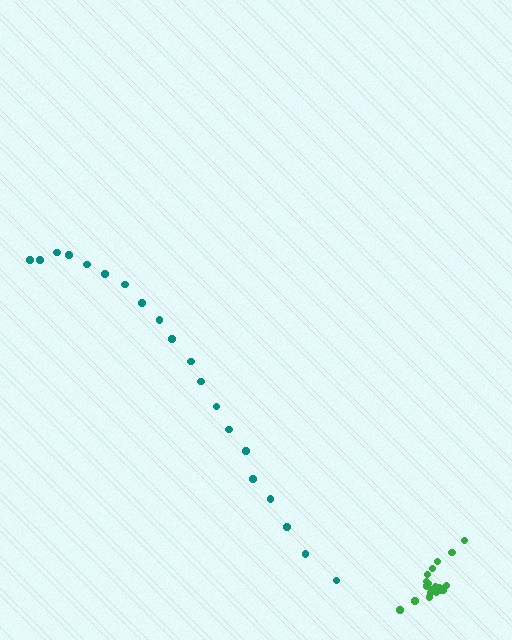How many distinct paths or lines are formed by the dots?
There are 2 distinct paths.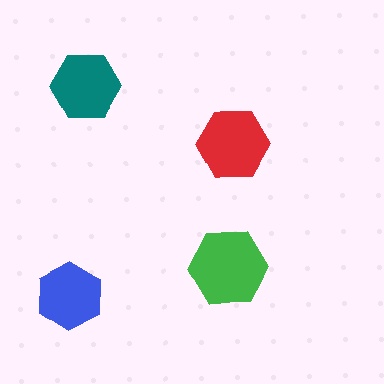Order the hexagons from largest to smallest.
the green one, the red one, the teal one, the blue one.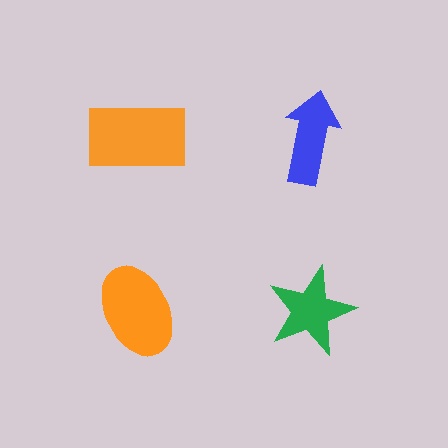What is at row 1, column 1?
An orange rectangle.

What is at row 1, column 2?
A blue arrow.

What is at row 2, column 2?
A green star.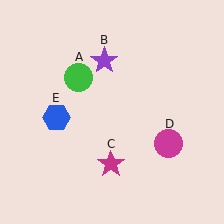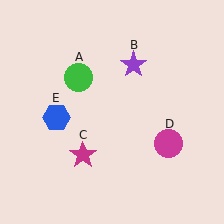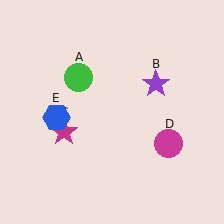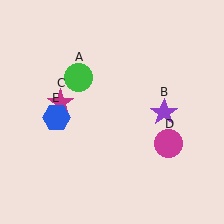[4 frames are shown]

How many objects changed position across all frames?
2 objects changed position: purple star (object B), magenta star (object C).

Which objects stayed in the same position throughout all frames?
Green circle (object A) and magenta circle (object D) and blue hexagon (object E) remained stationary.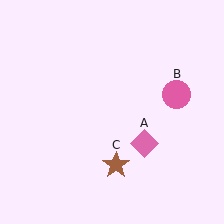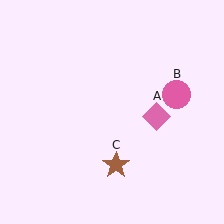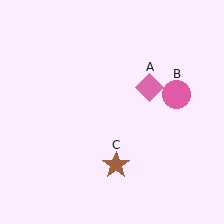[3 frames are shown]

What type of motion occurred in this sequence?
The pink diamond (object A) rotated counterclockwise around the center of the scene.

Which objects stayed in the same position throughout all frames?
Pink circle (object B) and brown star (object C) remained stationary.